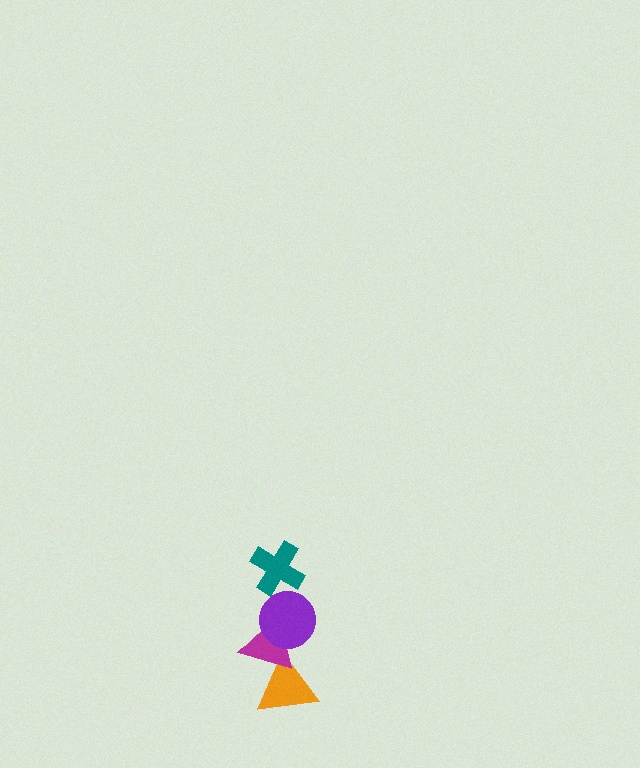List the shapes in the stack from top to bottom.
From top to bottom: the teal cross, the purple circle, the magenta triangle, the orange triangle.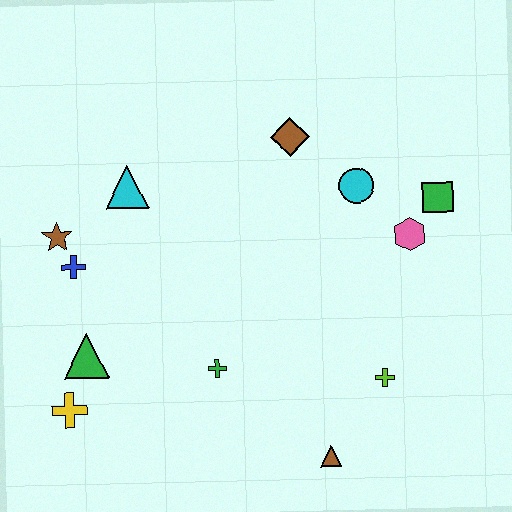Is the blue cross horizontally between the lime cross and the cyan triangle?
No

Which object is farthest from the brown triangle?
The brown star is farthest from the brown triangle.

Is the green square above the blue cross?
Yes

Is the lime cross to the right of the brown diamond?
Yes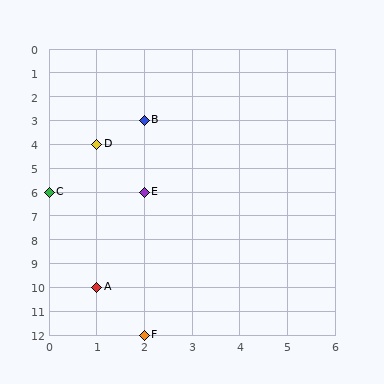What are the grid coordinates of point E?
Point E is at grid coordinates (2, 6).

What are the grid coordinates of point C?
Point C is at grid coordinates (0, 6).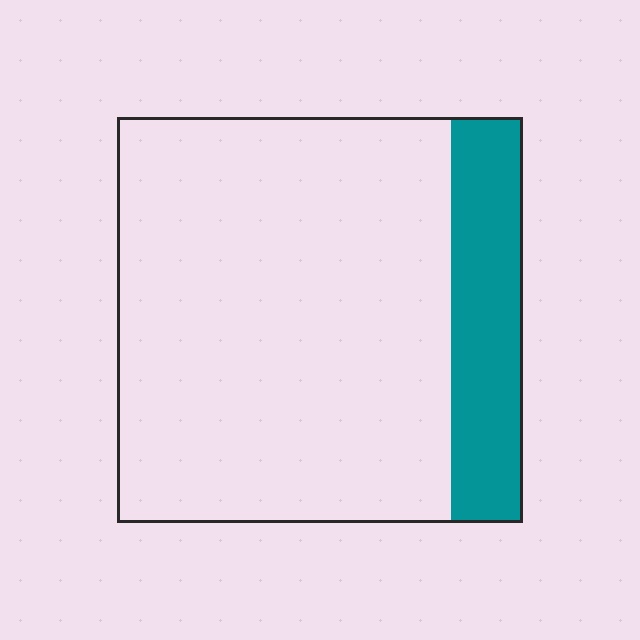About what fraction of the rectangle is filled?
About one sixth (1/6).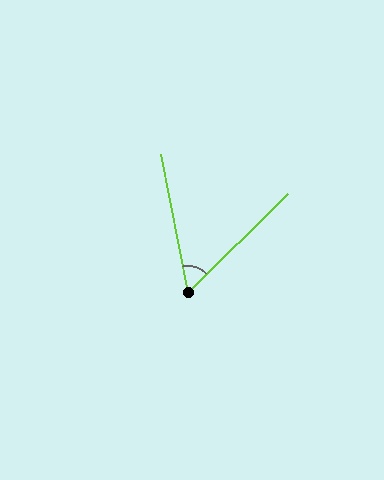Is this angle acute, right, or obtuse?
It is acute.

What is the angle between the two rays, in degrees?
Approximately 56 degrees.